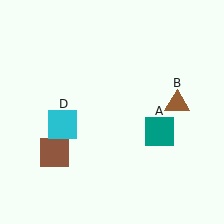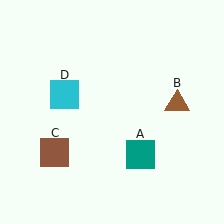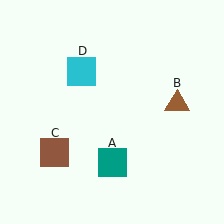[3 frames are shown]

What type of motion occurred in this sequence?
The teal square (object A), cyan square (object D) rotated clockwise around the center of the scene.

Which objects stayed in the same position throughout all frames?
Brown triangle (object B) and brown square (object C) remained stationary.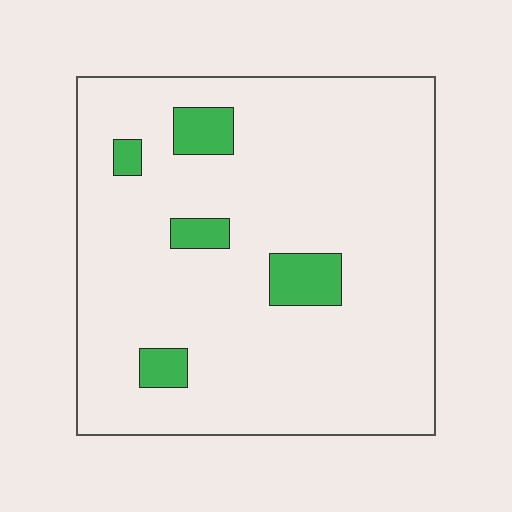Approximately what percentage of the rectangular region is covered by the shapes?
Approximately 10%.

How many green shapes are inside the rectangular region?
5.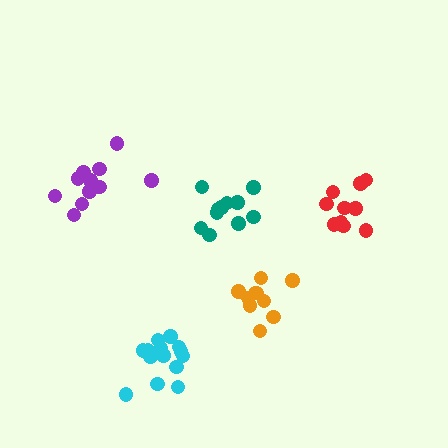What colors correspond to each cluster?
The clusters are colored: orange, cyan, red, purple, teal.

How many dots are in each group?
Group 1: 10 dots, Group 2: 14 dots, Group 3: 10 dots, Group 4: 11 dots, Group 5: 11 dots (56 total).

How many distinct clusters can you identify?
There are 5 distinct clusters.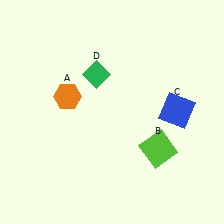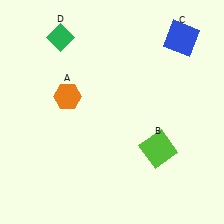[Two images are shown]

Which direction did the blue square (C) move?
The blue square (C) moved up.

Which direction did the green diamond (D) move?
The green diamond (D) moved up.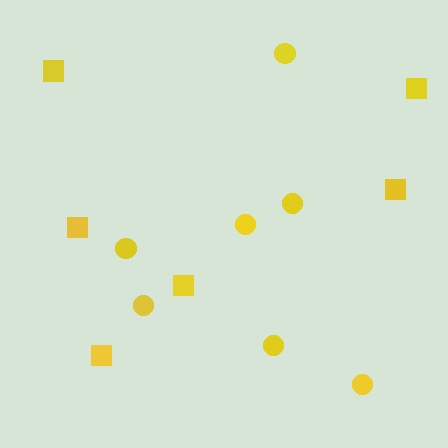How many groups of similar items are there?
There are 2 groups: one group of squares (6) and one group of circles (7).